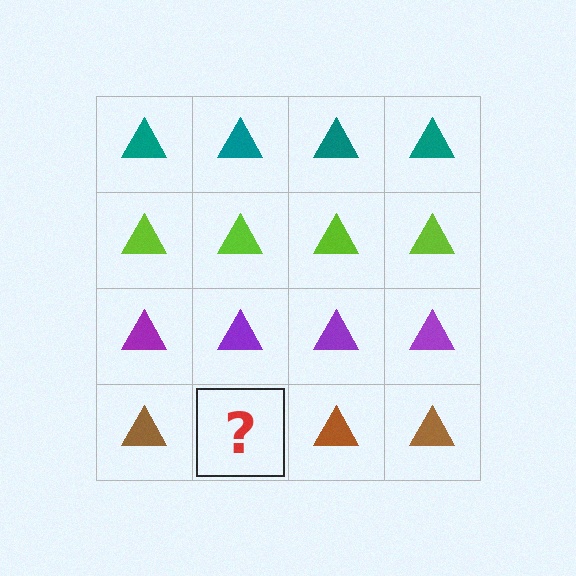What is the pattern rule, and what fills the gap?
The rule is that each row has a consistent color. The gap should be filled with a brown triangle.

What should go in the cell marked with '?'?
The missing cell should contain a brown triangle.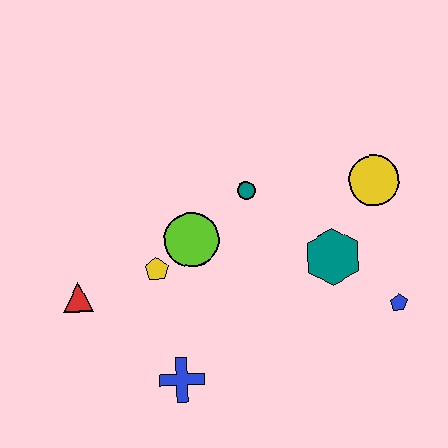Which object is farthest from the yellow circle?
The red triangle is farthest from the yellow circle.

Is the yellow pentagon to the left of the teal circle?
Yes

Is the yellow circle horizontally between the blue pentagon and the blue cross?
Yes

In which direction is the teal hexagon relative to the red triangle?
The teal hexagon is to the right of the red triangle.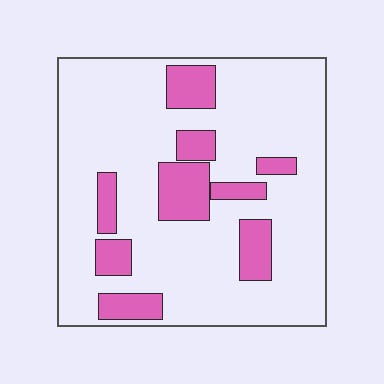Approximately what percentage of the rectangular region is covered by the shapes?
Approximately 20%.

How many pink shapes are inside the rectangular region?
9.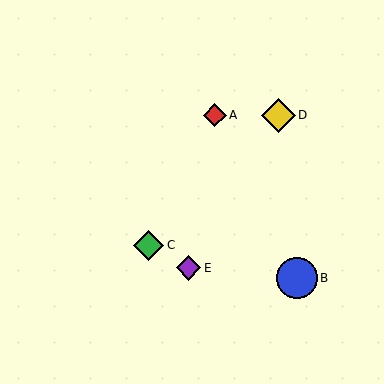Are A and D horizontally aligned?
Yes, both are at y≈115.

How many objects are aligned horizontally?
2 objects (A, D) are aligned horizontally.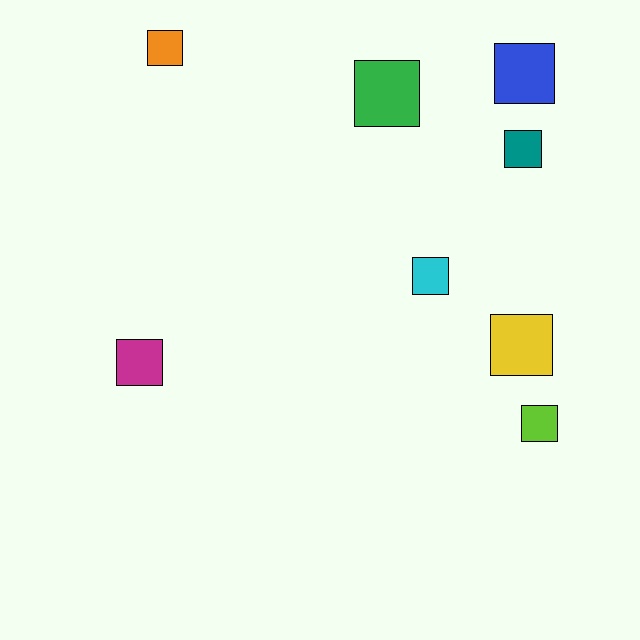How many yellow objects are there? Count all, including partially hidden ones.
There is 1 yellow object.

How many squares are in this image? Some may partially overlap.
There are 8 squares.